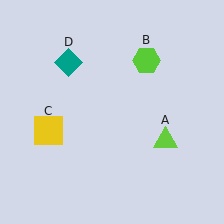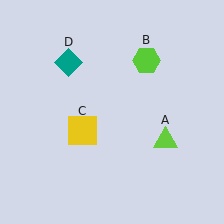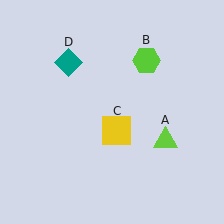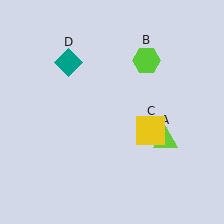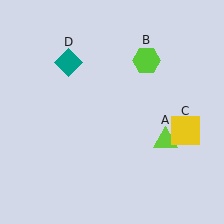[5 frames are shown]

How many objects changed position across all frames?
1 object changed position: yellow square (object C).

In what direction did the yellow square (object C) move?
The yellow square (object C) moved right.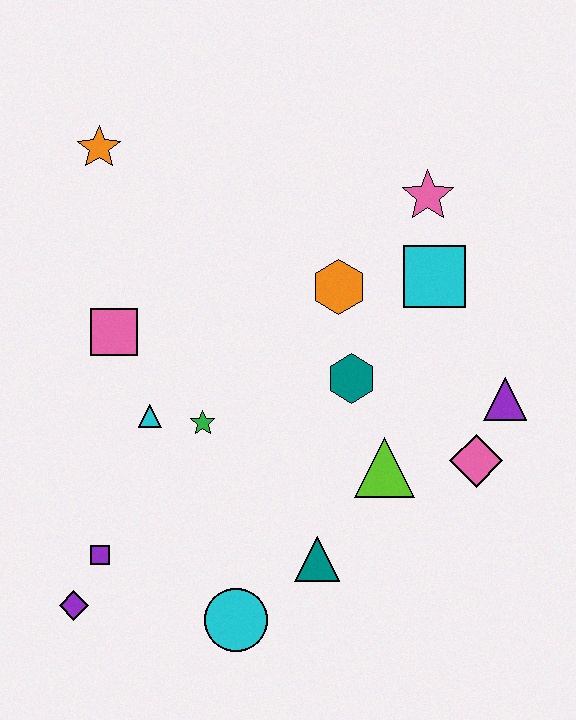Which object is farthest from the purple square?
The pink star is farthest from the purple square.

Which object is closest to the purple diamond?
The purple square is closest to the purple diamond.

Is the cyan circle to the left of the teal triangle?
Yes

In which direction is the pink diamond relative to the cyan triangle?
The pink diamond is to the right of the cyan triangle.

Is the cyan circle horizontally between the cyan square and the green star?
Yes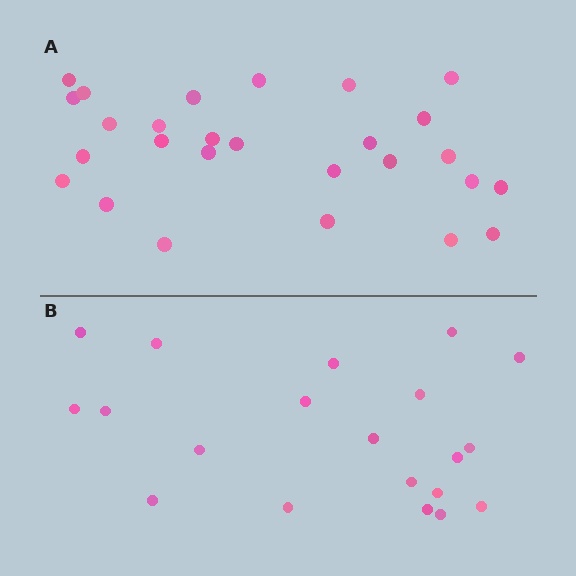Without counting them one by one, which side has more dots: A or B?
Region A (the top region) has more dots.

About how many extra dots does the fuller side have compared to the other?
Region A has roughly 8 or so more dots than region B.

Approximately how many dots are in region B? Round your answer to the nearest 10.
About 20 dots.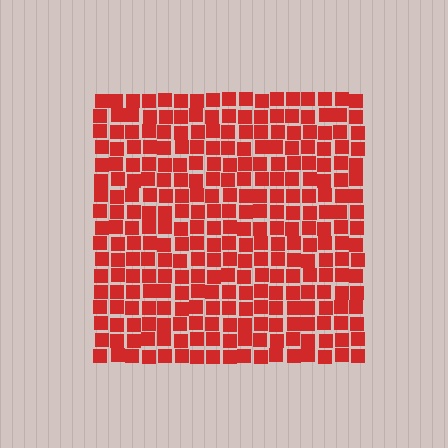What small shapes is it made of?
It is made of small squares.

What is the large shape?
The large shape is a square.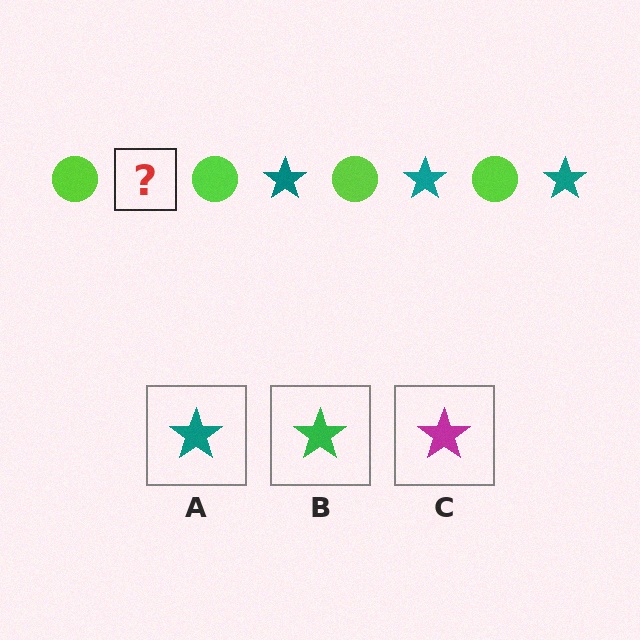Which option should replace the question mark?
Option A.